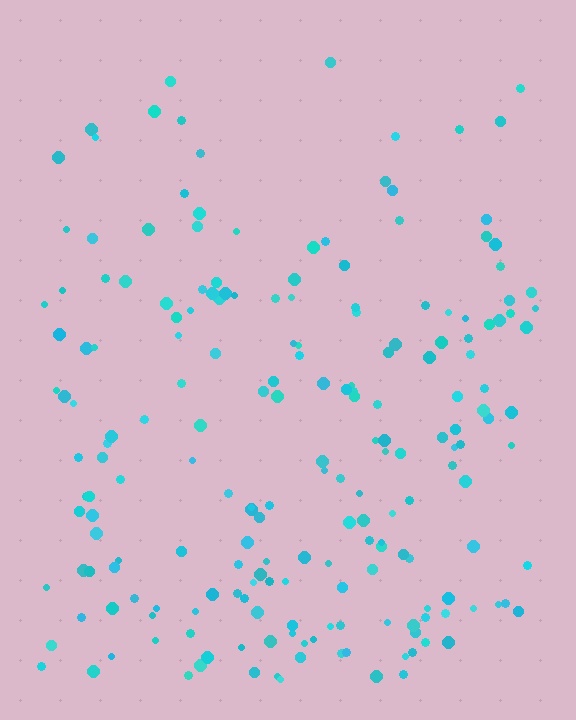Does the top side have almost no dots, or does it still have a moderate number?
Still a moderate number, just noticeably fewer than the bottom.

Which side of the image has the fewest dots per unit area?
The top.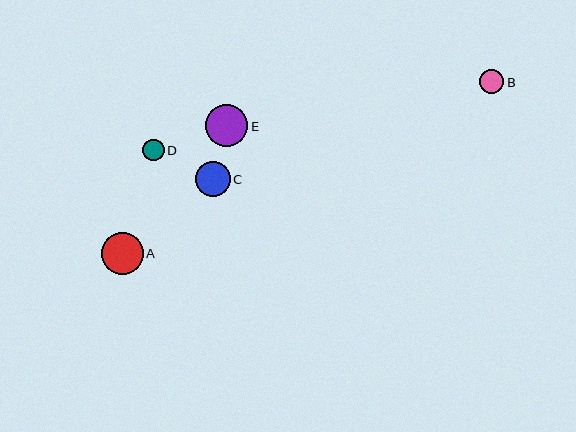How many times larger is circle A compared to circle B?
Circle A is approximately 1.7 times the size of circle B.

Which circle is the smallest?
Circle D is the smallest with a size of approximately 21 pixels.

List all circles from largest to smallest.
From largest to smallest: E, A, C, B, D.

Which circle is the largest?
Circle E is the largest with a size of approximately 42 pixels.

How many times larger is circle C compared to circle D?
Circle C is approximately 1.6 times the size of circle D.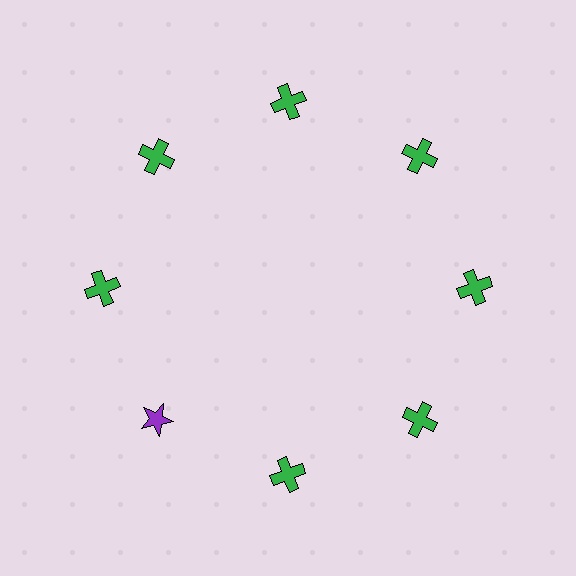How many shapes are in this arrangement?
There are 8 shapes arranged in a ring pattern.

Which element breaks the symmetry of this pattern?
The purple star at roughly the 8 o'clock position breaks the symmetry. All other shapes are green crosses.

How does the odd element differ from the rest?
It differs in both color (purple instead of green) and shape (star instead of cross).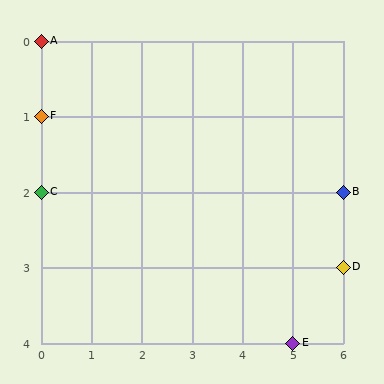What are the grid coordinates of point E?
Point E is at grid coordinates (5, 4).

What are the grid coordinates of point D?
Point D is at grid coordinates (6, 3).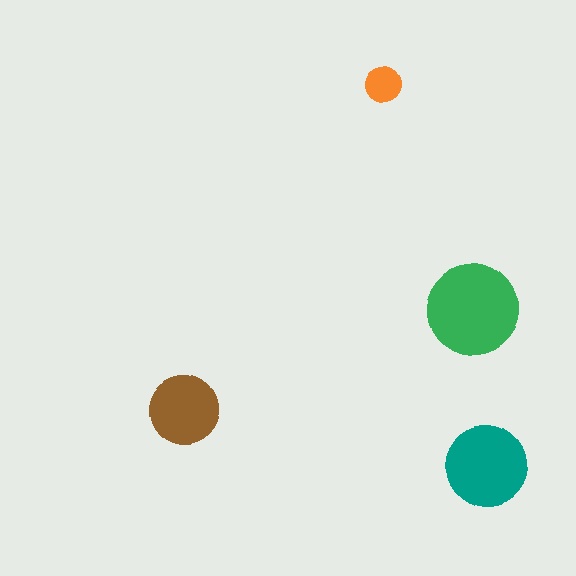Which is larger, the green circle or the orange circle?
The green one.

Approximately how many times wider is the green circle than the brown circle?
About 1.5 times wider.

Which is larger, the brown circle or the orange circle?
The brown one.